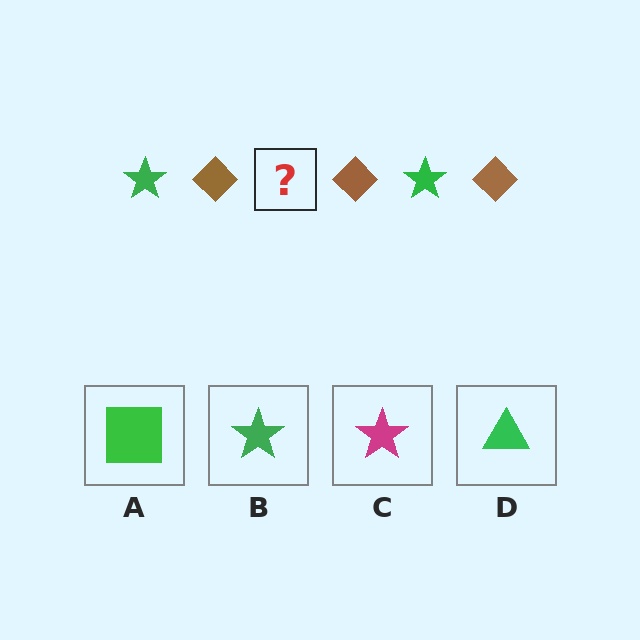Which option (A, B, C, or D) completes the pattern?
B.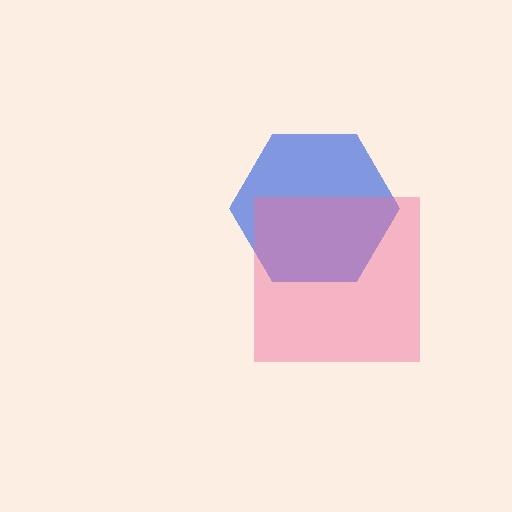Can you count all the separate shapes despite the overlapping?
Yes, there are 2 separate shapes.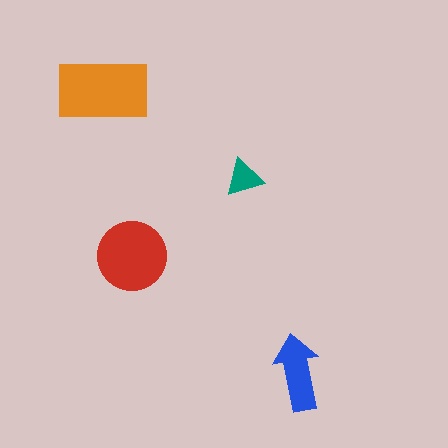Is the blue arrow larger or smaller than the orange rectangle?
Smaller.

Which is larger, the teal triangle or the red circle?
The red circle.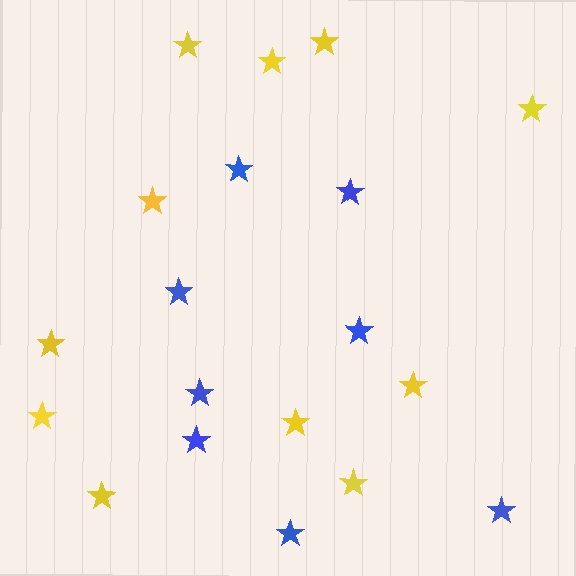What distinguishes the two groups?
There are 2 groups: one group of yellow stars (11) and one group of blue stars (8).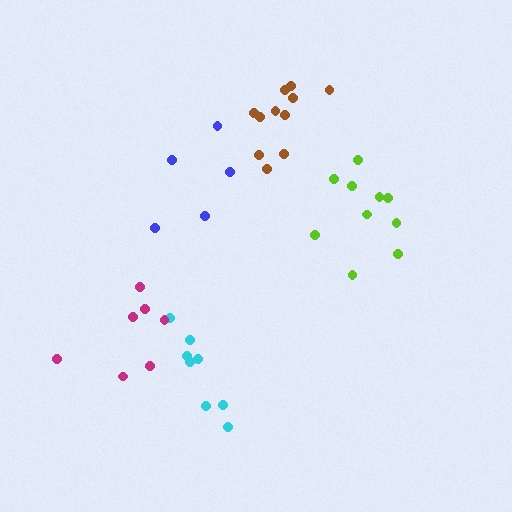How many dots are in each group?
Group 1: 8 dots, Group 2: 10 dots, Group 3: 5 dots, Group 4: 7 dots, Group 5: 11 dots (41 total).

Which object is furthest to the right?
The lime cluster is rightmost.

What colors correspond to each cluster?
The clusters are colored: cyan, lime, blue, magenta, brown.